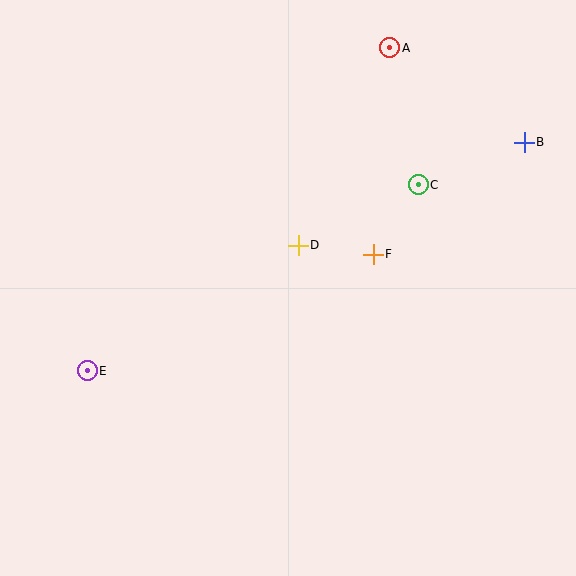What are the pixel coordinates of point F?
Point F is at (373, 254).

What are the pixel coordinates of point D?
Point D is at (298, 245).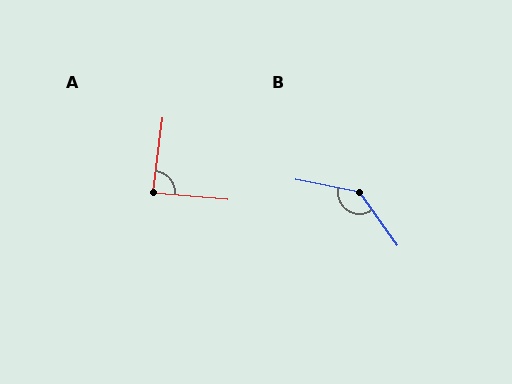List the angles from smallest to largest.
A (87°), B (136°).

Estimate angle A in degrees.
Approximately 87 degrees.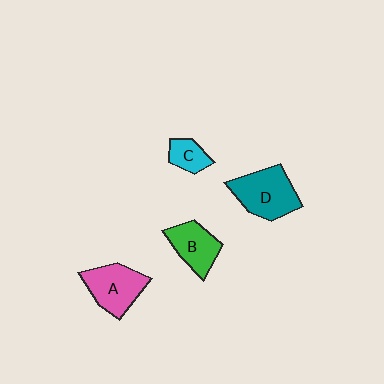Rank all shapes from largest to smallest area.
From largest to smallest: D (teal), A (pink), B (green), C (cyan).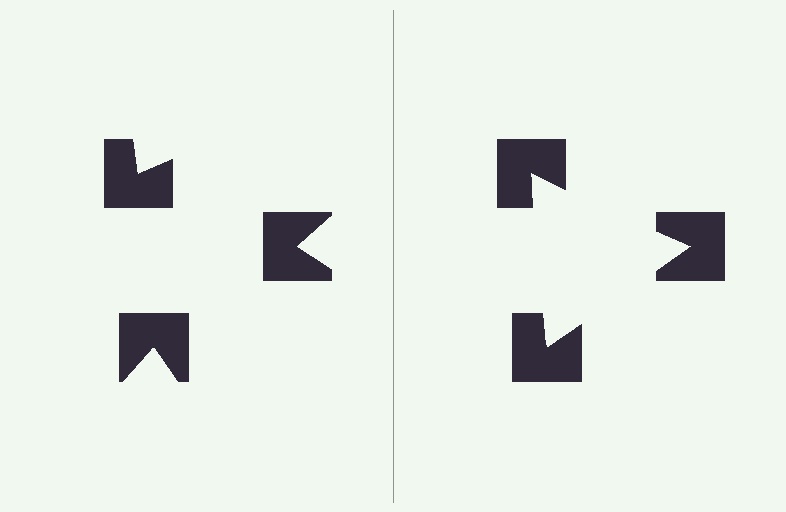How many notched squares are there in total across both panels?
6 — 3 on each side.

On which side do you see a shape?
An illusory triangle appears on the right side. On the left side the wedge cuts are rotated, so no coherent shape forms.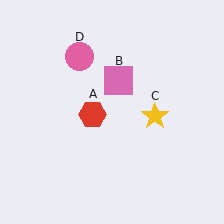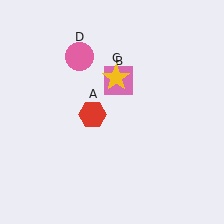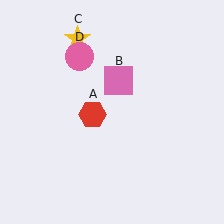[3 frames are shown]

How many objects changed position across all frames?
1 object changed position: yellow star (object C).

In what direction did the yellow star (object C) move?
The yellow star (object C) moved up and to the left.